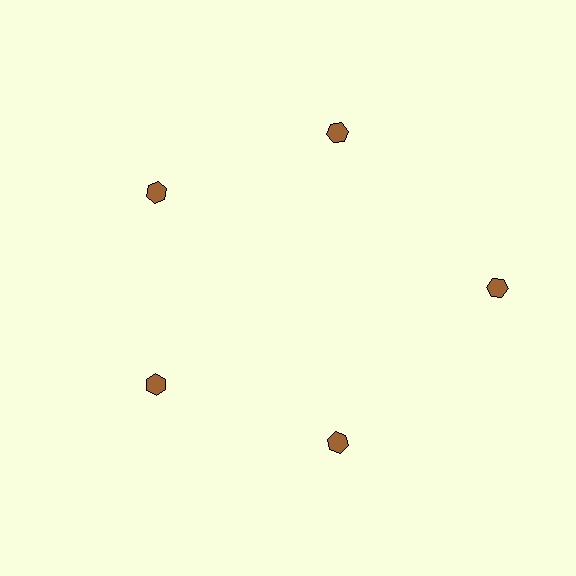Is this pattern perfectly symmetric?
No. The 5 brown hexagons are arranged in a ring, but one element near the 3 o'clock position is pushed outward from the center, breaking the 5-fold rotational symmetry.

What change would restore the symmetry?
The symmetry would be restored by moving it inward, back onto the ring so that all 5 hexagons sit at equal angles and equal distance from the center.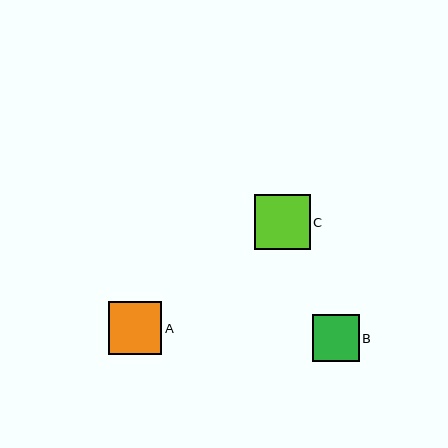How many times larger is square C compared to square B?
Square C is approximately 1.2 times the size of square B.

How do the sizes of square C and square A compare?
Square C and square A are approximately the same size.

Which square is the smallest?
Square B is the smallest with a size of approximately 47 pixels.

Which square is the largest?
Square C is the largest with a size of approximately 55 pixels.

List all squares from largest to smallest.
From largest to smallest: C, A, B.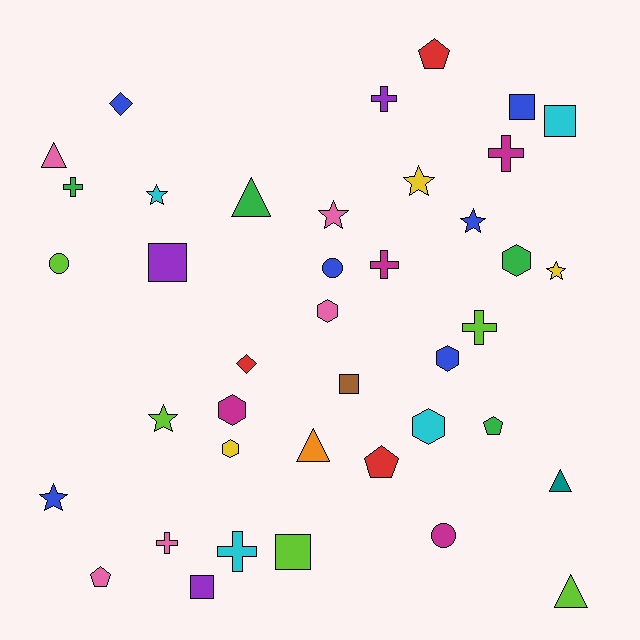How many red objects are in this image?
There are 3 red objects.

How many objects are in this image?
There are 40 objects.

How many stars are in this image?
There are 7 stars.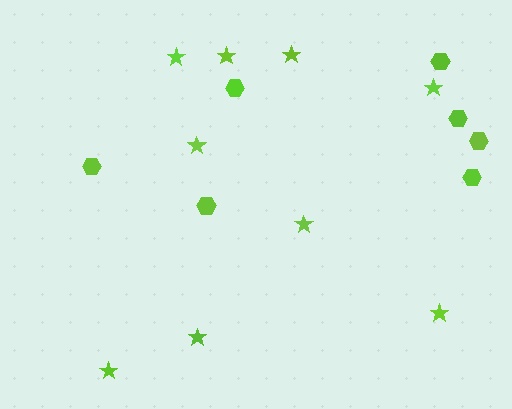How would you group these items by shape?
There are 2 groups: one group of hexagons (7) and one group of stars (9).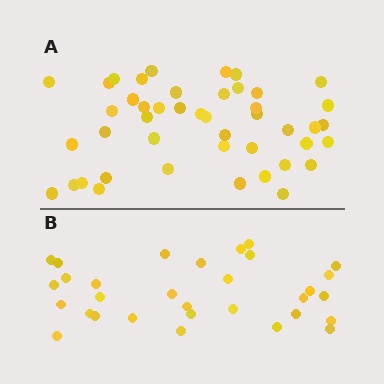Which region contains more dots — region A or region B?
Region A (the top region) has more dots.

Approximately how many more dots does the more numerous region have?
Region A has approximately 15 more dots than region B.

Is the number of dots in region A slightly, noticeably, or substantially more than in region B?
Region A has substantially more. The ratio is roughly 1.5 to 1.